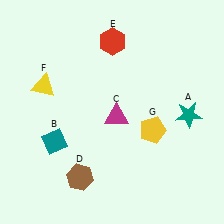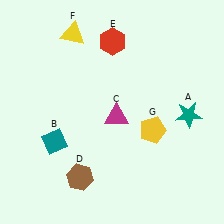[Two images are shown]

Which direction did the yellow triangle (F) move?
The yellow triangle (F) moved up.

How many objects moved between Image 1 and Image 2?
1 object moved between the two images.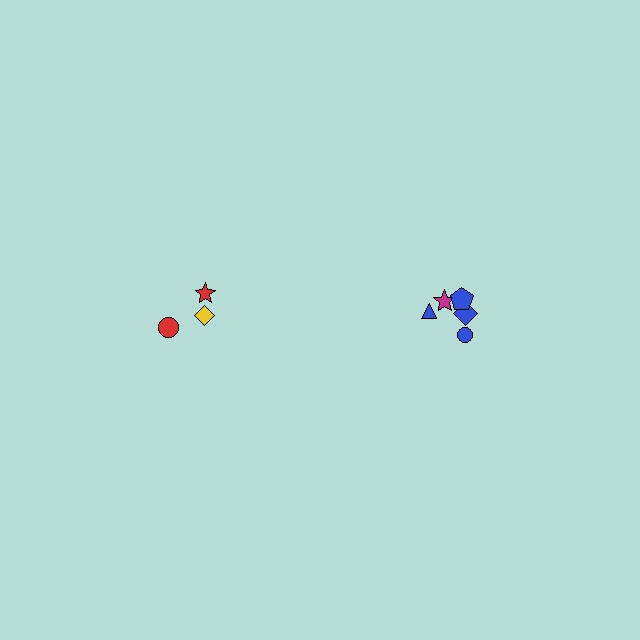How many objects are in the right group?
There are 5 objects.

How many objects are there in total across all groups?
There are 8 objects.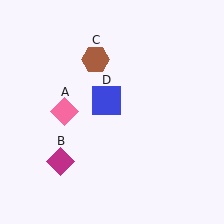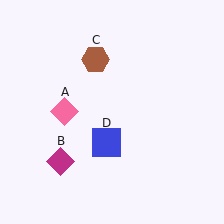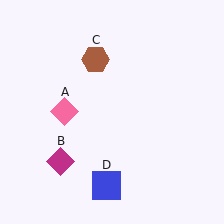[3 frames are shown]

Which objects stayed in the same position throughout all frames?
Pink diamond (object A) and magenta diamond (object B) and brown hexagon (object C) remained stationary.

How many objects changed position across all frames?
1 object changed position: blue square (object D).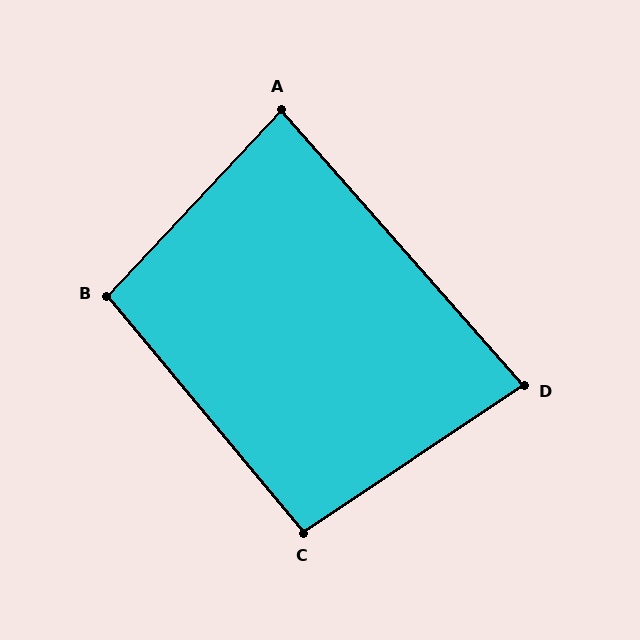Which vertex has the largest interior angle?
B, at approximately 97 degrees.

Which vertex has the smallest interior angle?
D, at approximately 83 degrees.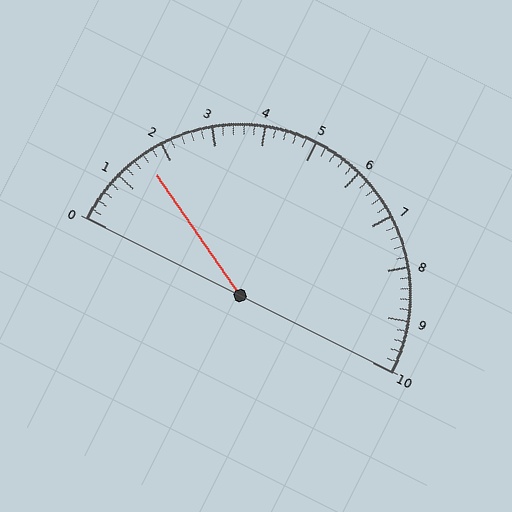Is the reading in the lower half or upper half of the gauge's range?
The reading is in the lower half of the range (0 to 10).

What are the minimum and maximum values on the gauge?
The gauge ranges from 0 to 10.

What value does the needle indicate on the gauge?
The needle indicates approximately 1.6.